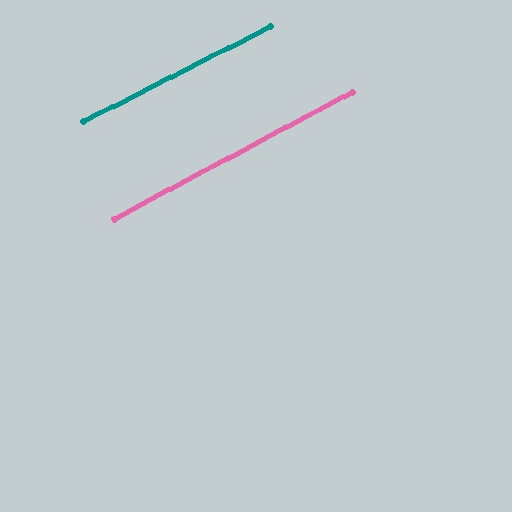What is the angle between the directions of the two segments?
Approximately 1 degree.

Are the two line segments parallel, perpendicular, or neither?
Parallel — their directions differ by only 1.1°.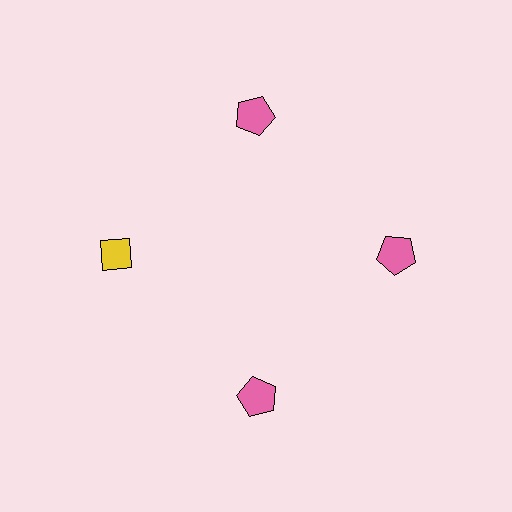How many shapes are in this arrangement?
There are 4 shapes arranged in a ring pattern.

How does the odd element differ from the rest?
It differs in both color (yellow instead of pink) and shape (diamond instead of pentagon).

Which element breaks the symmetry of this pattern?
The yellow diamond at roughly the 9 o'clock position breaks the symmetry. All other shapes are pink pentagons.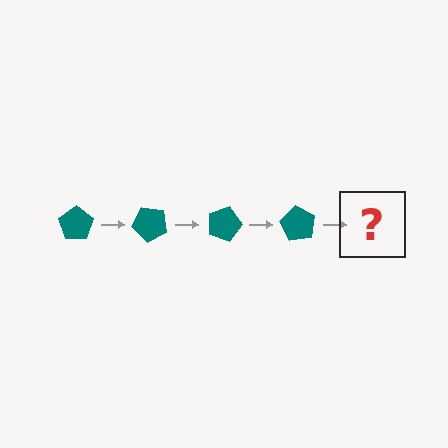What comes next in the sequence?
The next element should be a teal pentagon rotated 180 degrees.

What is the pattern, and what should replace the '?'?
The pattern is that the pentagon rotates 45 degrees each step. The '?' should be a teal pentagon rotated 180 degrees.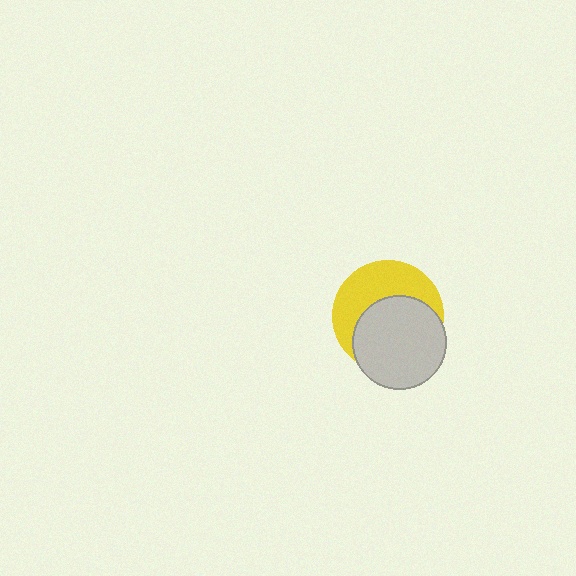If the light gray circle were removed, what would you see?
You would see the complete yellow circle.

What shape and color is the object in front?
The object in front is a light gray circle.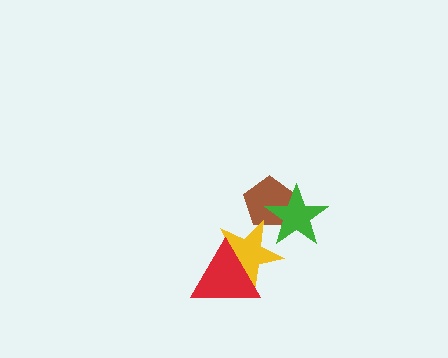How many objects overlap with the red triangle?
1 object overlaps with the red triangle.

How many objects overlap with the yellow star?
3 objects overlap with the yellow star.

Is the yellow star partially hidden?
Yes, it is partially covered by another shape.